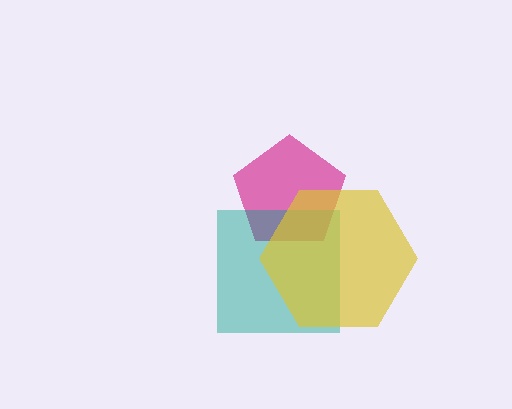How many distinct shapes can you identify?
There are 3 distinct shapes: a magenta pentagon, a teal square, a yellow hexagon.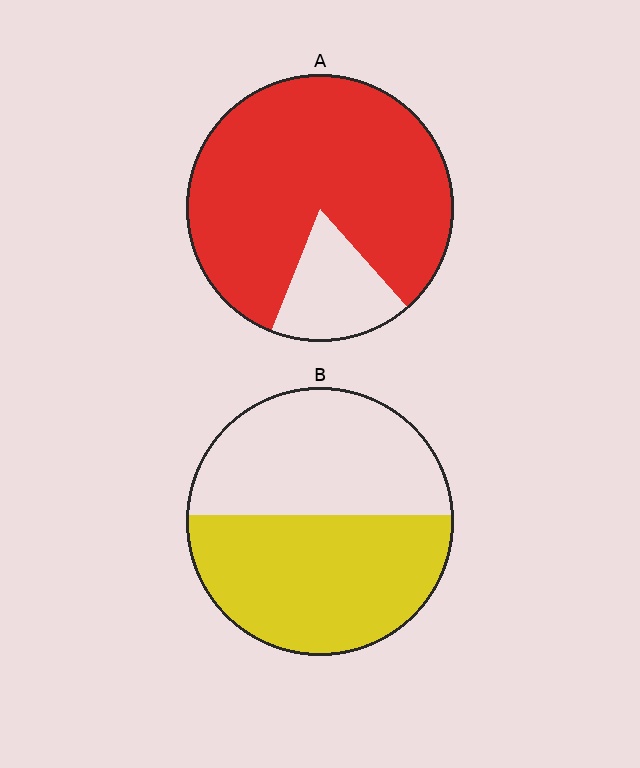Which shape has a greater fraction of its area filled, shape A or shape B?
Shape A.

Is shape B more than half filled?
Roughly half.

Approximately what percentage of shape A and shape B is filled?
A is approximately 85% and B is approximately 55%.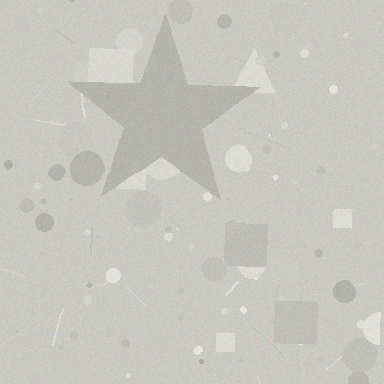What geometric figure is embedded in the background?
A star is embedded in the background.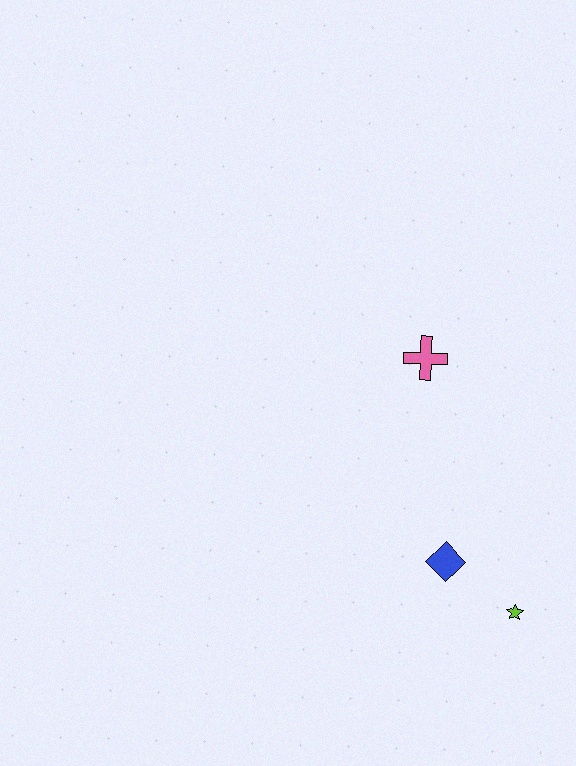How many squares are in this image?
There are no squares.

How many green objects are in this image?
There are no green objects.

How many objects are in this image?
There are 3 objects.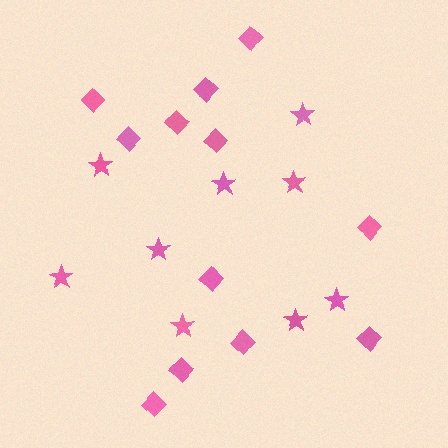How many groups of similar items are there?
There are 2 groups: one group of stars (9) and one group of diamonds (12).